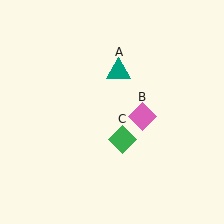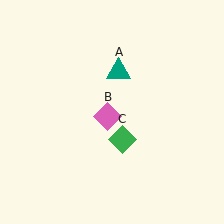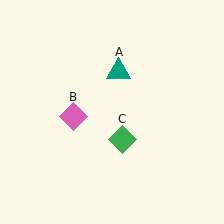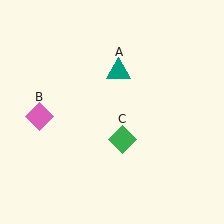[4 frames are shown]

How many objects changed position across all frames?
1 object changed position: pink diamond (object B).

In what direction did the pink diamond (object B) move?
The pink diamond (object B) moved left.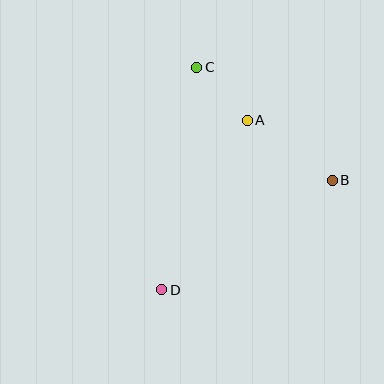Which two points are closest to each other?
Points A and C are closest to each other.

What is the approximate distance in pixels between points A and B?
The distance between A and B is approximately 104 pixels.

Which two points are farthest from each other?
Points C and D are farthest from each other.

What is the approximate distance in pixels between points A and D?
The distance between A and D is approximately 190 pixels.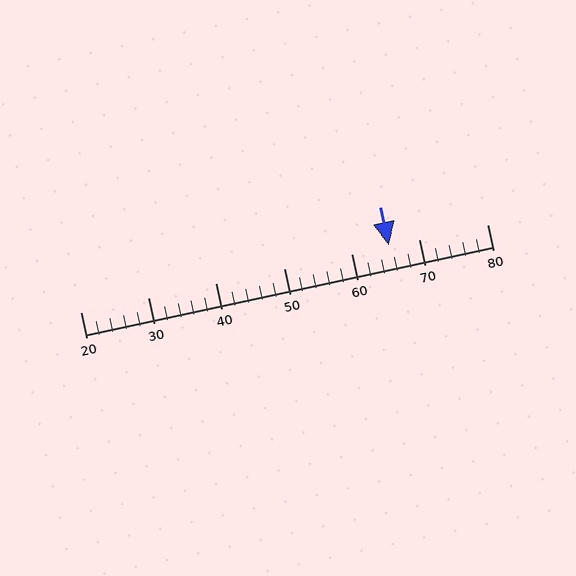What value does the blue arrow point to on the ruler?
The blue arrow points to approximately 66.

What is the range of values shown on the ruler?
The ruler shows values from 20 to 80.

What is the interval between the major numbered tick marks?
The major tick marks are spaced 10 units apart.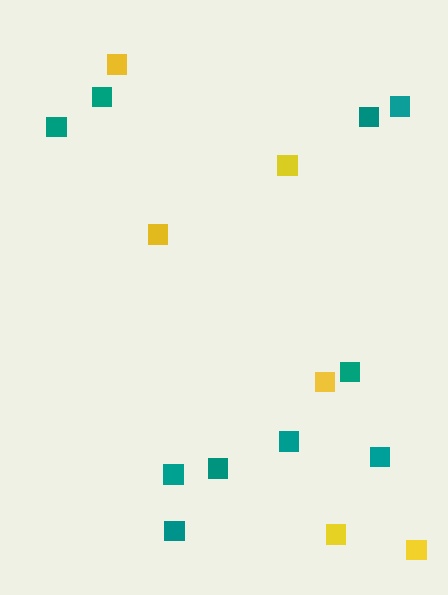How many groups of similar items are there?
There are 2 groups: one group of yellow squares (6) and one group of teal squares (10).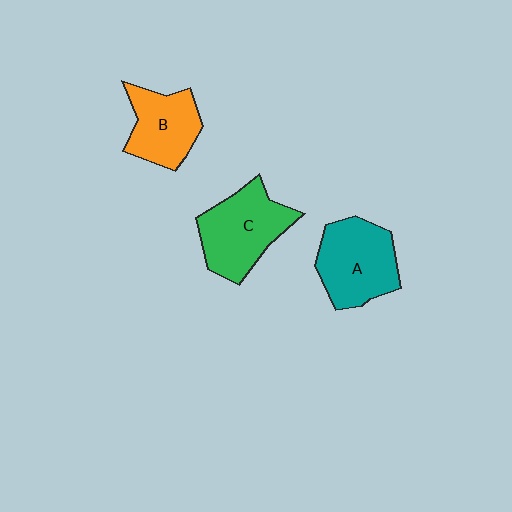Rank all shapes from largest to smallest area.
From largest to smallest: C (green), A (teal), B (orange).